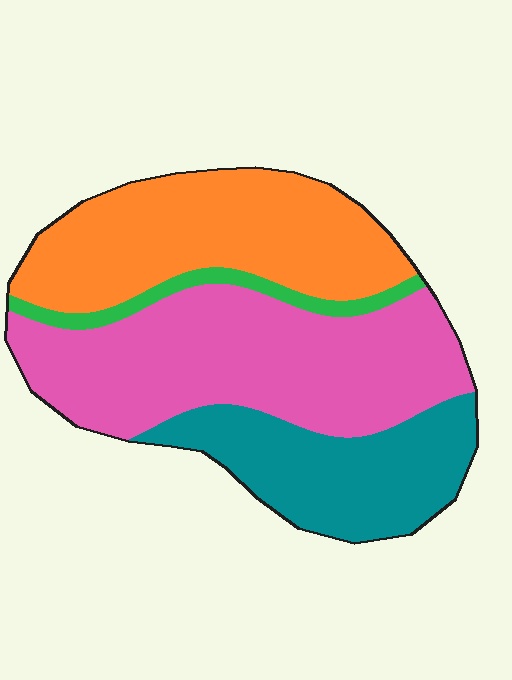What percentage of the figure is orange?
Orange takes up about one third (1/3) of the figure.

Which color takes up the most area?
Pink, at roughly 40%.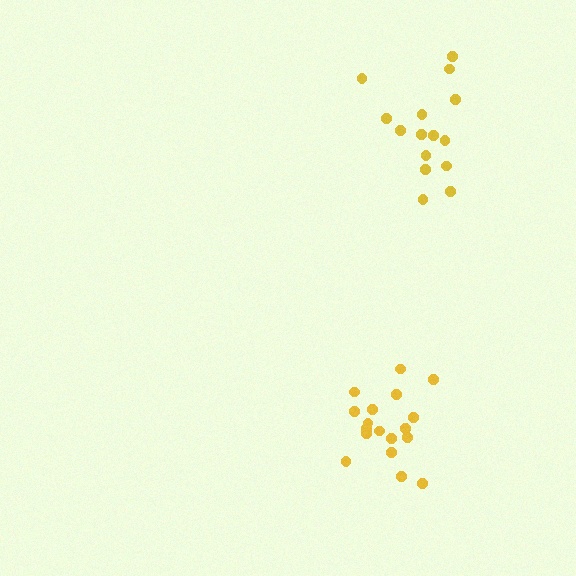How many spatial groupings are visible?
There are 2 spatial groupings.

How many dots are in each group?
Group 1: 15 dots, Group 2: 18 dots (33 total).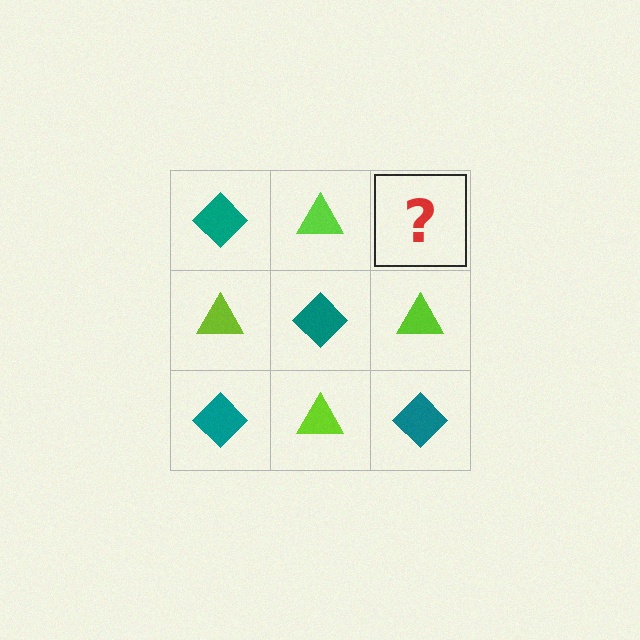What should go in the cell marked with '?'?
The missing cell should contain a teal diamond.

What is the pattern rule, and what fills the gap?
The rule is that it alternates teal diamond and lime triangle in a checkerboard pattern. The gap should be filled with a teal diamond.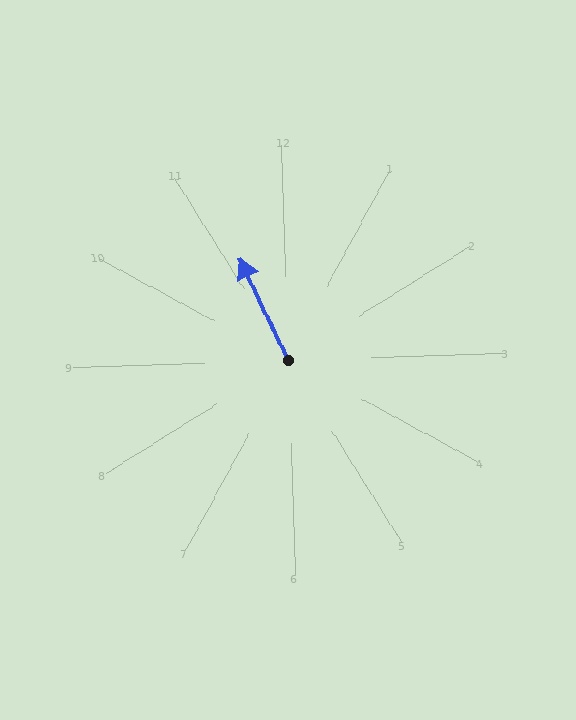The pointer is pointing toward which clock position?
Roughly 11 o'clock.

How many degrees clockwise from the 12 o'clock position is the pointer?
Approximately 336 degrees.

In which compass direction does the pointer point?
Northwest.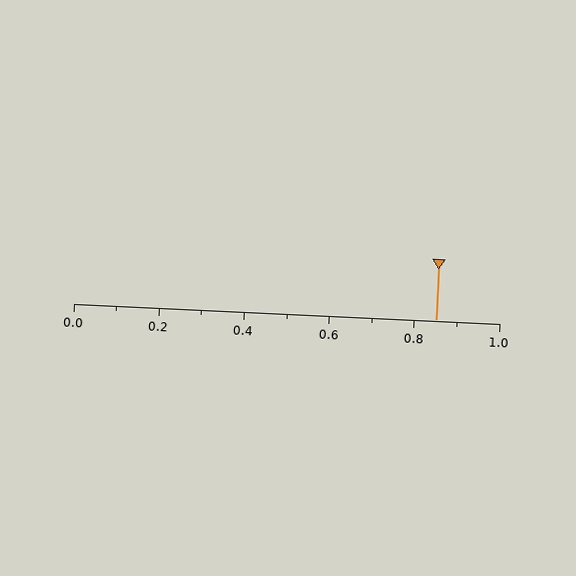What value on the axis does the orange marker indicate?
The marker indicates approximately 0.85.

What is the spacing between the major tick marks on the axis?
The major ticks are spaced 0.2 apart.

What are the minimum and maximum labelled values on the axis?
The axis runs from 0.0 to 1.0.